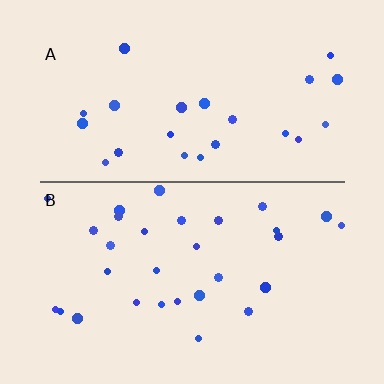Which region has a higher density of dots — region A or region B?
B (the bottom).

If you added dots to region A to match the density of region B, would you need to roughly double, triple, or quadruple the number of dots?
Approximately double.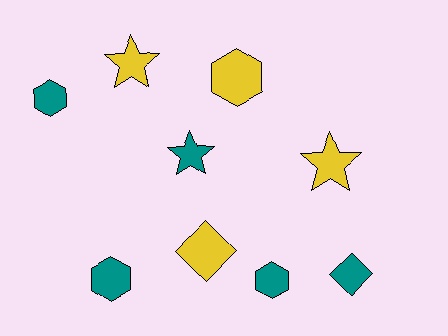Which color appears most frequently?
Teal, with 5 objects.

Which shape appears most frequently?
Hexagon, with 4 objects.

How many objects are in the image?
There are 9 objects.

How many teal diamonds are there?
There is 1 teal diamond.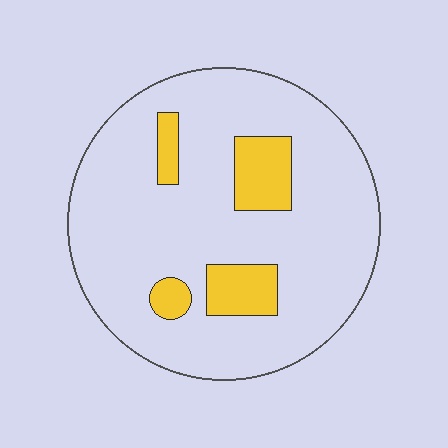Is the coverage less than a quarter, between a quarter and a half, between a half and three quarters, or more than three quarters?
Less than a quarter.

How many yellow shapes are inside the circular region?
4.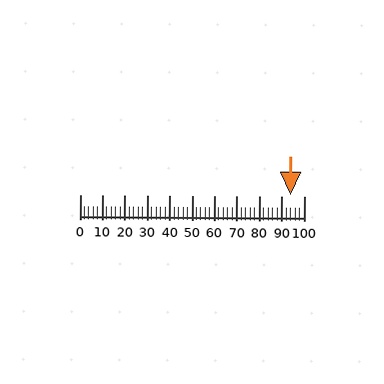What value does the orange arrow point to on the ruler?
The orange arrow points to approximately 94.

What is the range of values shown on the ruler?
The ruler shows values from 0 to 100.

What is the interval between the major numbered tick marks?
The major tick marks are spaced 10 units apart.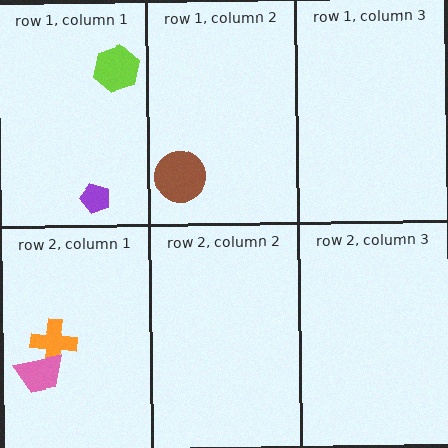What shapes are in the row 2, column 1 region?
The orange cross, the pink trapezoid.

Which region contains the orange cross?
The row 2, column 1 region.